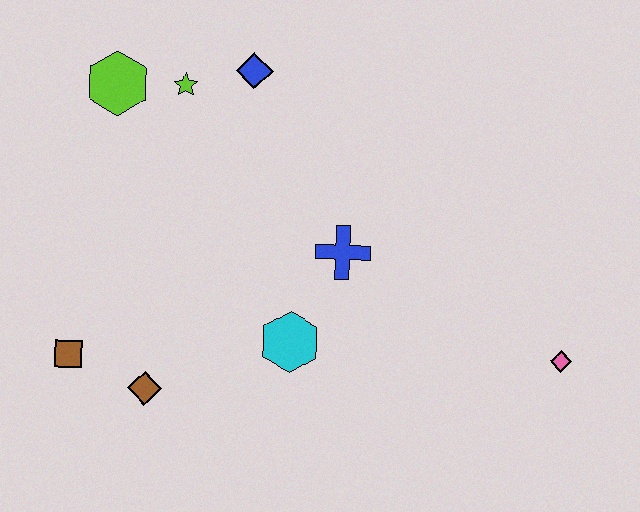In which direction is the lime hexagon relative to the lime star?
The lime hexagon is to the left of the lime star.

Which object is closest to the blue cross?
The cyan hexagon is closest to the blue cross.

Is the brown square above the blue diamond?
No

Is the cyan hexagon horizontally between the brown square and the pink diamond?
Yes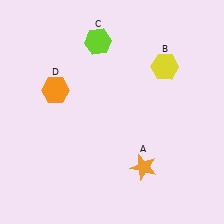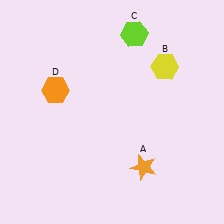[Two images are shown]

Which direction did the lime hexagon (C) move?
The lime hexagon (C) moved right.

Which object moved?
The lime hexagon (C) moved right.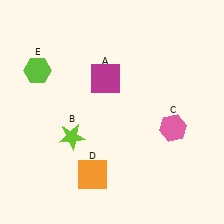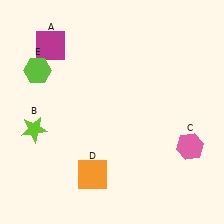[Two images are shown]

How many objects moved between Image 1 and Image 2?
3 objects moved between the two images.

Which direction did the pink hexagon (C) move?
The pink hexagon (C) moved down.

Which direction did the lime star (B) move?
The lime star (B) moved left.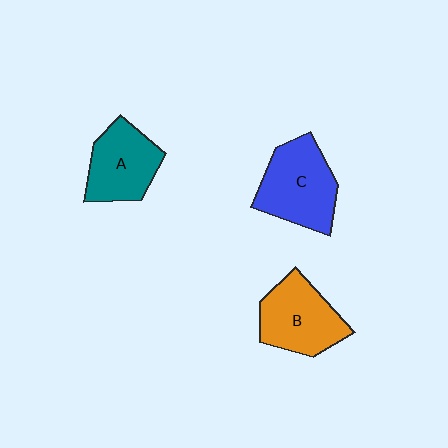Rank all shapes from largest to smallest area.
From largest to smallest: C (blue), B (orange), A (teal).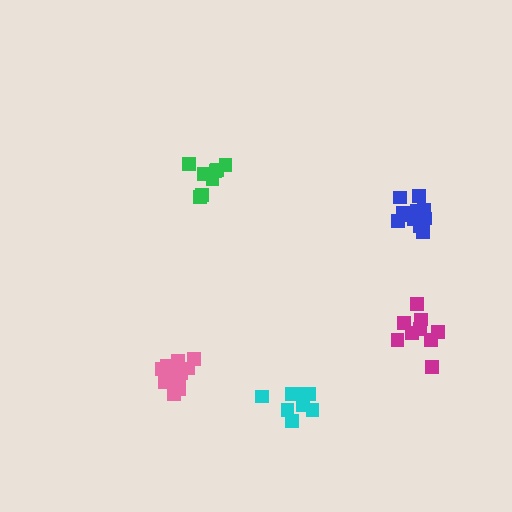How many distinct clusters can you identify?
There are 5 distinct clusters.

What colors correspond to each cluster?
The clusters are colored: green, magenta, pink, cyan, blue.